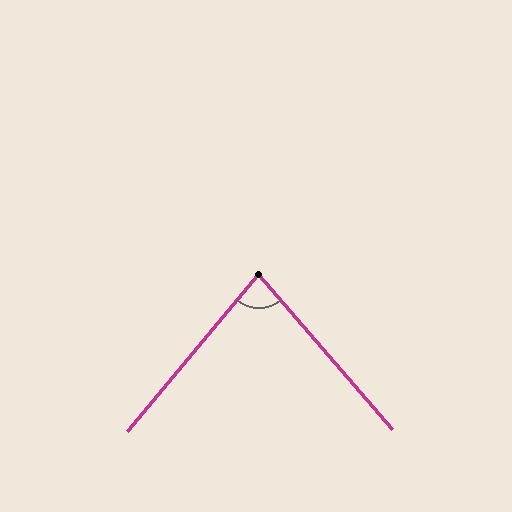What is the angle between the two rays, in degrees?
Approximately 81 degrees.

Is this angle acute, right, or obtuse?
It is acute.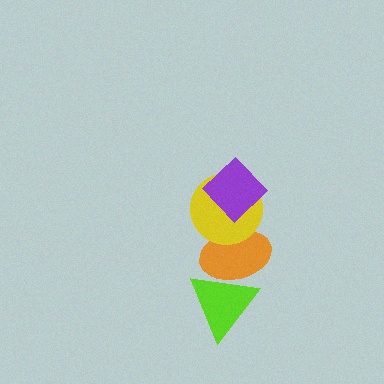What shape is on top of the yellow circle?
The purple diamond is on top of the yellow circle.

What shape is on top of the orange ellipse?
The yellow circle is on top of the orange ellipse.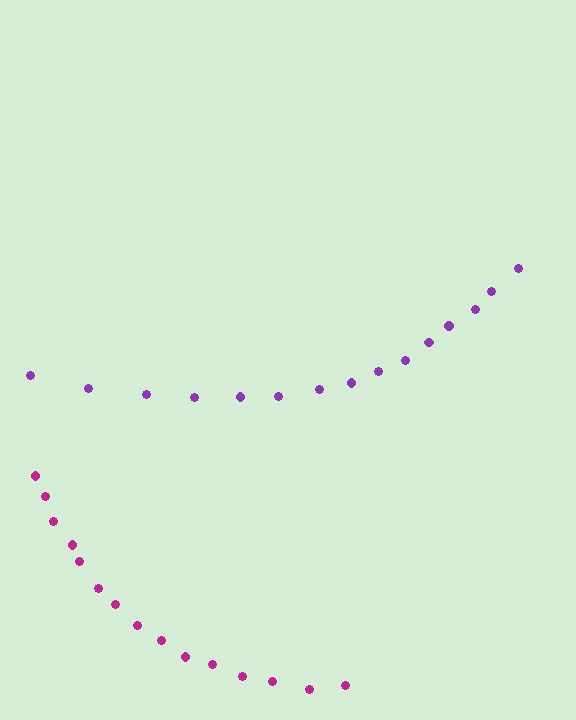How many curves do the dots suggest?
There are 2 distinct paths.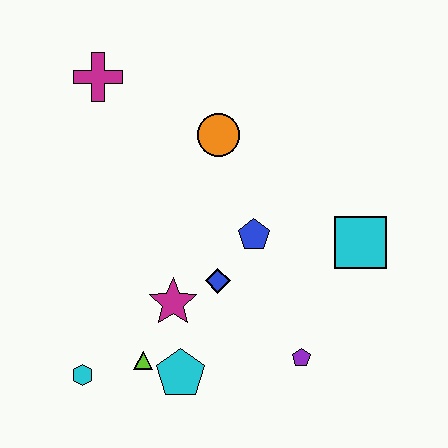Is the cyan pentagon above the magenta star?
No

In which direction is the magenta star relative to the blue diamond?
The magenta star is to the left of the blue diamond.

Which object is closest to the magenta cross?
The orange circle is closest to the magenta cross.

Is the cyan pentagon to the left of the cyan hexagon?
No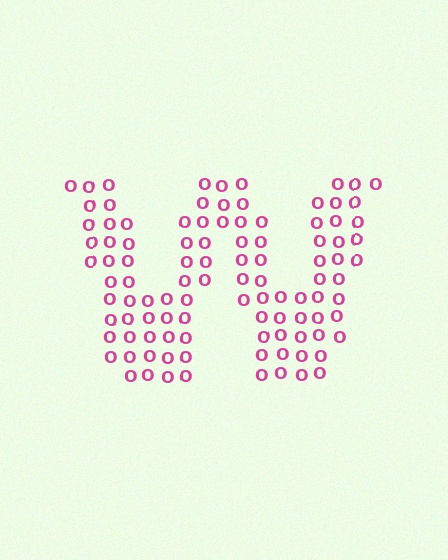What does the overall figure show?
The overall figure shows the letter W.